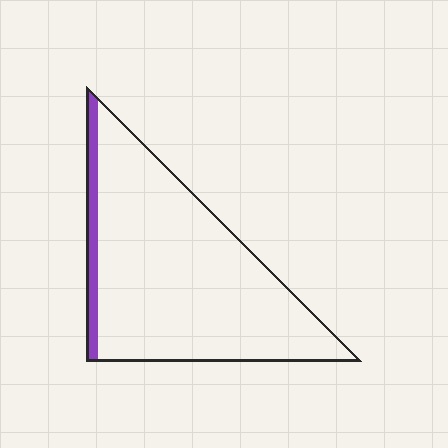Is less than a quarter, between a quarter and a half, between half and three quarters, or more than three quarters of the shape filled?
Less than a quarter.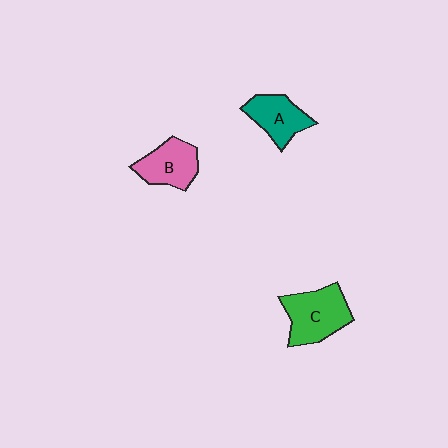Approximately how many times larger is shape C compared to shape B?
Approximately 1.3 times.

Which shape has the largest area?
Shape C (green).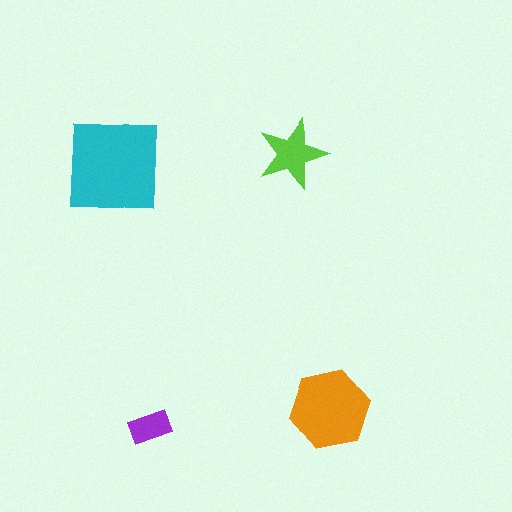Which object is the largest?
The cyan square.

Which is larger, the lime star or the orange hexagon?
The orange hexagon.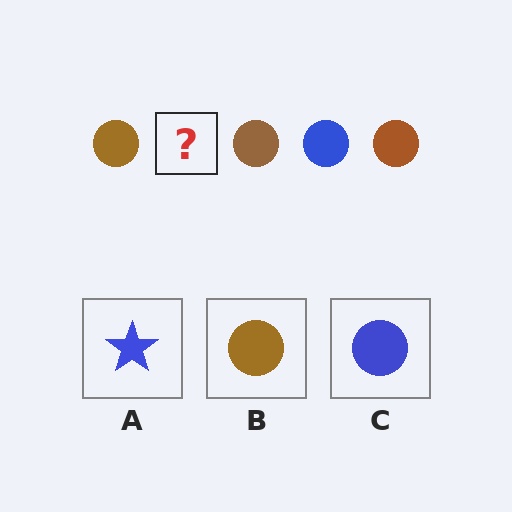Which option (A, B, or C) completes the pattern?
C.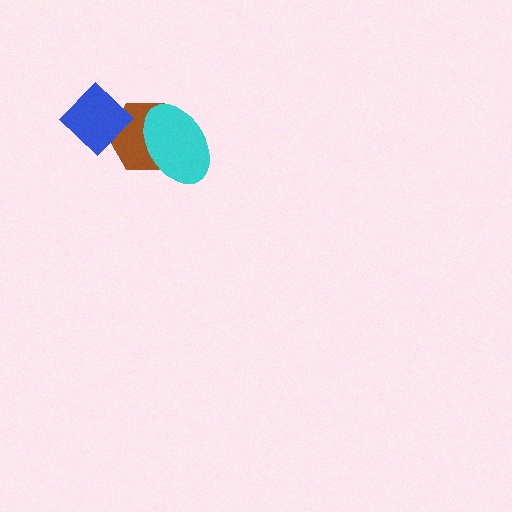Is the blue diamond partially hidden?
No, no other shape covers it.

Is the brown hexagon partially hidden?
Yes, it is partially covered by another shape.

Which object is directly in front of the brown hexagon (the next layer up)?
The cyan ellipse is directly in front of the brown hexagon.